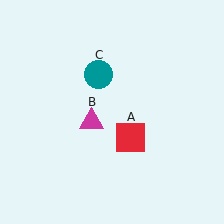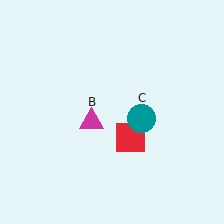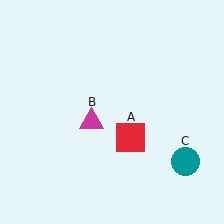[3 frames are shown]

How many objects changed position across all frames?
1 object changed position: teal circle (object C).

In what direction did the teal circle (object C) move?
The teal circle (object C) moved down and to the right.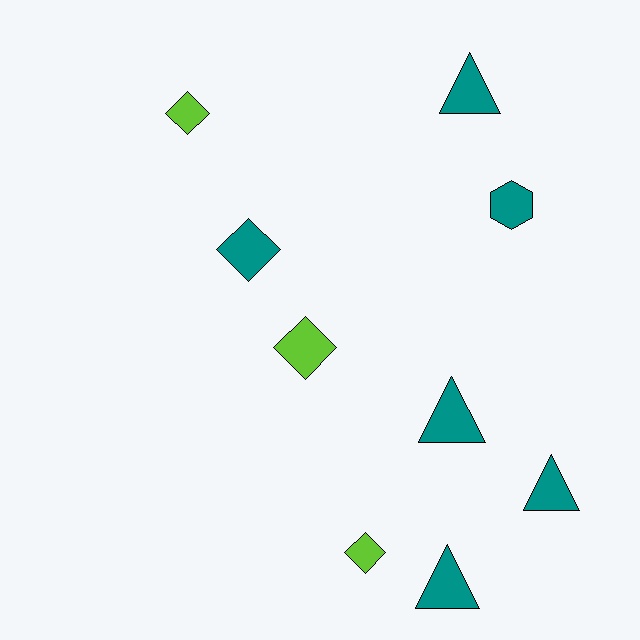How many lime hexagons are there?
There are no lime hexagons.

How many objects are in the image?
There are 9 objects.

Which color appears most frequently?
Teal, with 6 objects.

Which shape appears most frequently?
Triangle, with 4 objects.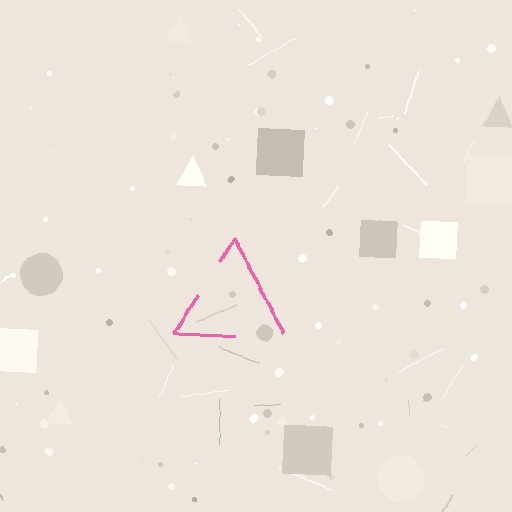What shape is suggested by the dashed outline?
The dashed outline suggests a triangle.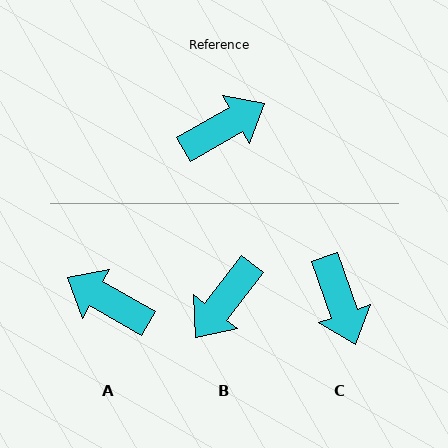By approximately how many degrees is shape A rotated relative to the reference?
Approximately 121 degrees counter-clockwise.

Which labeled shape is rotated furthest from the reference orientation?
B, about 157 degrees away.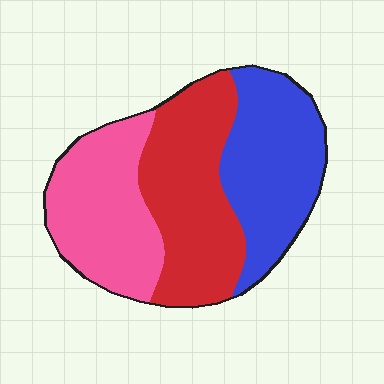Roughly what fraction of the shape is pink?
Pink covers roughly 30% of the shape.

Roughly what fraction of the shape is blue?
Blue takes up between a quarter and a half of the shape.